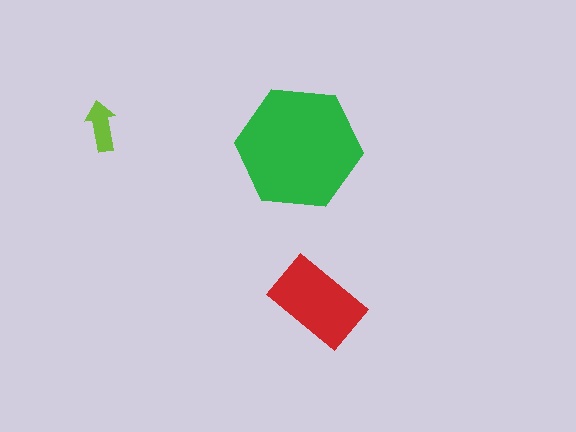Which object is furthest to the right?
The red rectangle is rightmost.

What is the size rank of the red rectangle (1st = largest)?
2nd.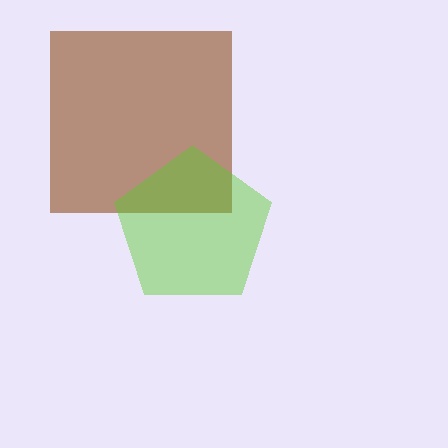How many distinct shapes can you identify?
There are 2 distinct shapes: a brown square, a lime pentagon.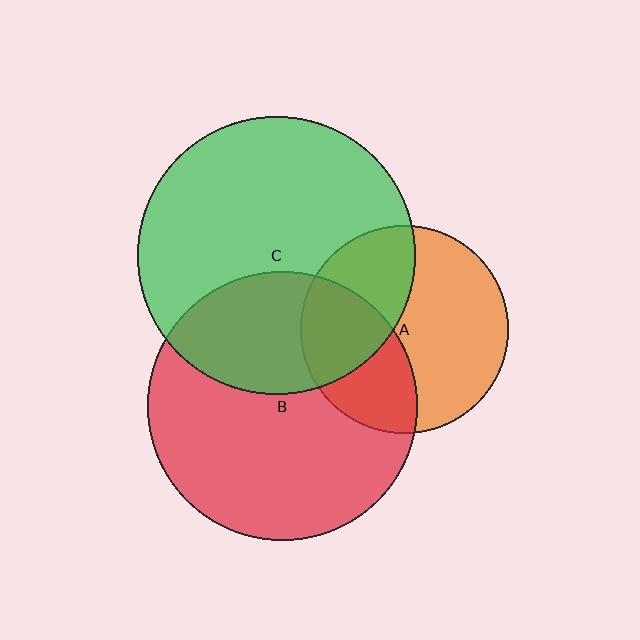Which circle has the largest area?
Circle C (green).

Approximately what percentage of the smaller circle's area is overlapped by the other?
Approximately 35%.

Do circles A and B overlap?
Yes.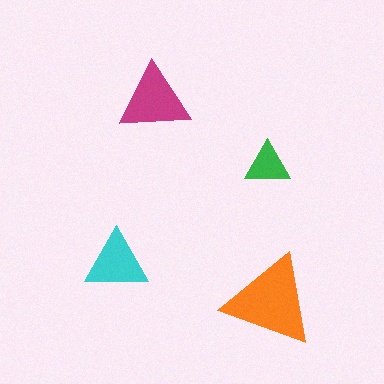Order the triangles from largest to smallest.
the orange one, the magenta one, the cyan one, the green one.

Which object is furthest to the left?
The cyan triangle is leftmost.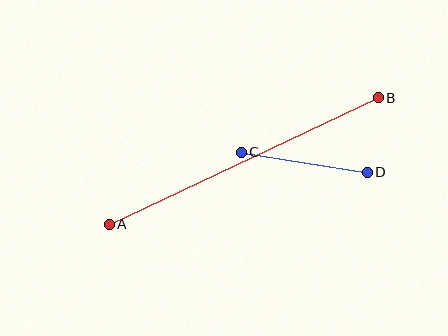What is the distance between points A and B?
The distance is approximately 297 pixels.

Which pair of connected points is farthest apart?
Points A and B are farthest apart.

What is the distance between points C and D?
The distance is approximately 128 pixels.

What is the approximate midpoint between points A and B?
The midpoint is at approximately (244, 161) pixels.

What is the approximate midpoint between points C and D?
The midpoint is at approximately (304, 162) pixels.